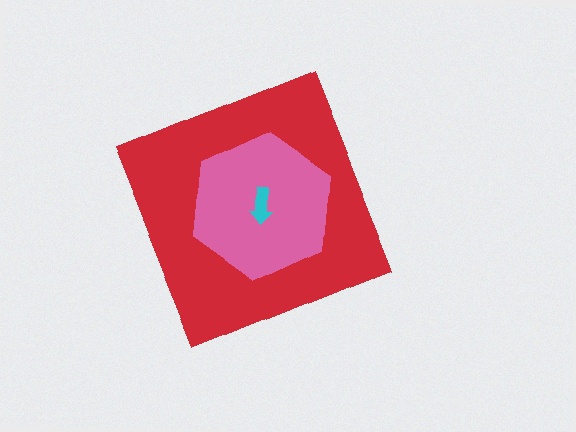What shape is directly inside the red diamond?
The pink hexagon.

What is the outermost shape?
The red diamond.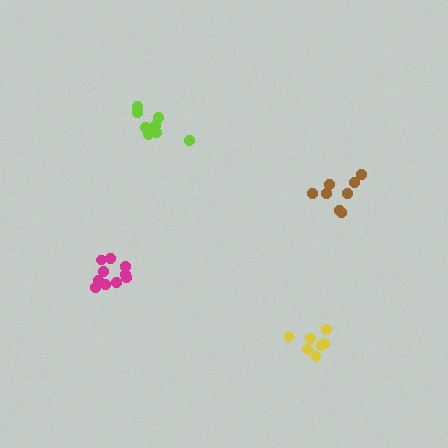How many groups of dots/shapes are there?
There are 4 groups.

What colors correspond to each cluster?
The clusters are colored: yellow, brown, lime, magenta.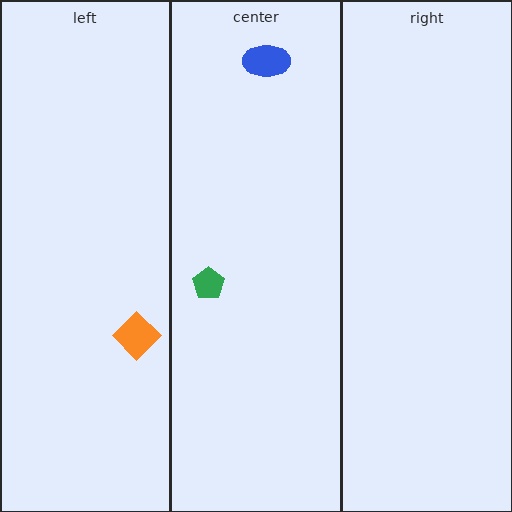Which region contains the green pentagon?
The center region.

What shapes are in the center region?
The blue ellipse, the green pentagon.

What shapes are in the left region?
The orange diamond.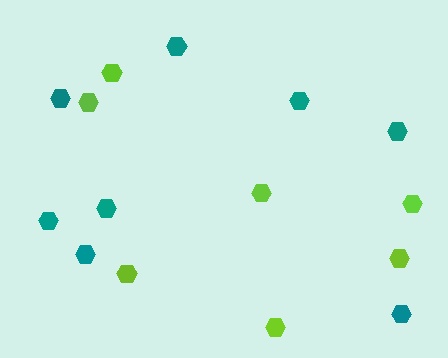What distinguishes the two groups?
There are 2 groups: one group of lime hexagons (7) and one group of teal hexagons (8).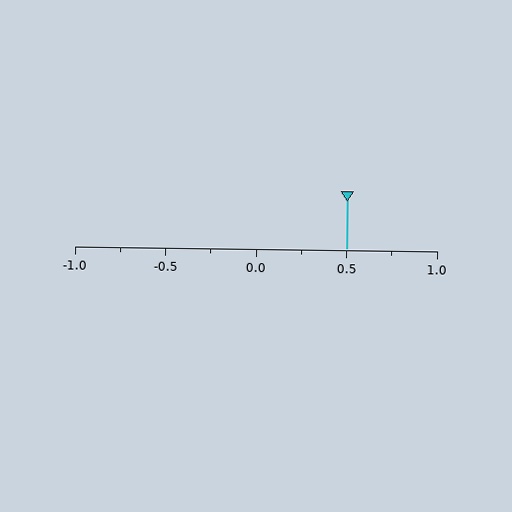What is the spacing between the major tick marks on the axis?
The major ticks are spaced 0.5 apart.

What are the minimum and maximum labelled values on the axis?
The axis runs from -1.0 to 1.0.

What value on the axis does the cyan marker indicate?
The marker indicates approximately 0.5.